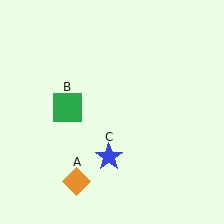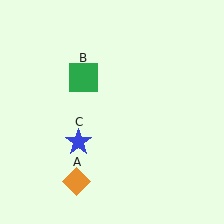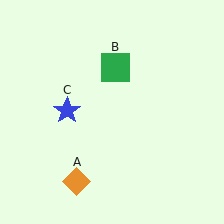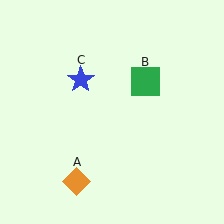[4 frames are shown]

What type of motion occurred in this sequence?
The green square (object B), blue star (object C) rotated clockwise around the center of the scene.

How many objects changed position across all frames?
2 objects changed position: green square (object B), blue star (object C).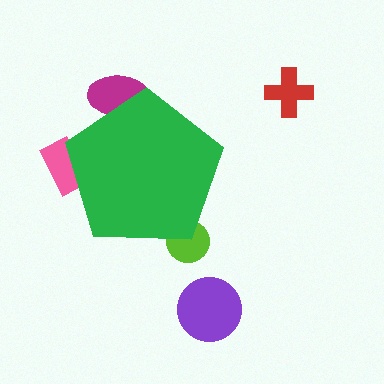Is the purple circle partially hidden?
No, the purple circle is fully visible.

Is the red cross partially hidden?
No, the red cross is fully visible.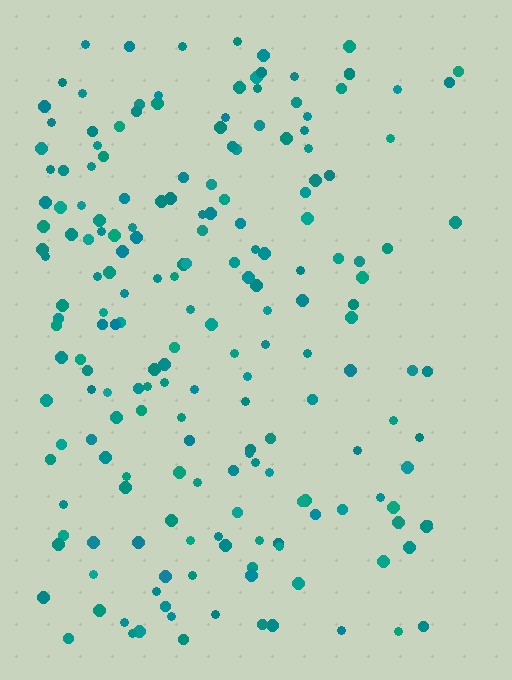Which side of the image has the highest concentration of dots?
The left.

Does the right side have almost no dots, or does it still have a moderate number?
Still a moderate number, just noticeably fewer than the left.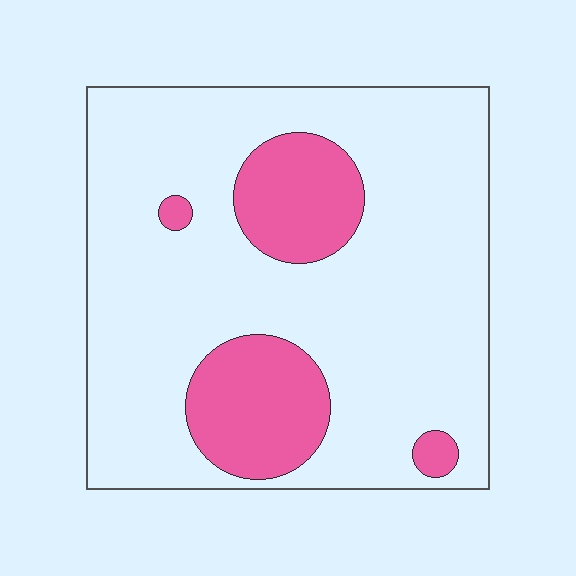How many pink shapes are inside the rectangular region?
4.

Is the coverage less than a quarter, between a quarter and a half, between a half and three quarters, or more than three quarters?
Less than a quarter.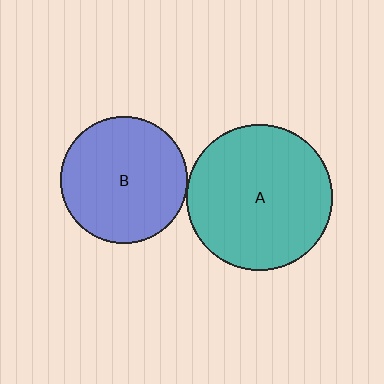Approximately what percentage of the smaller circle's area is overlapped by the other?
Approximately 5%.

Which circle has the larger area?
Circle A (teal).